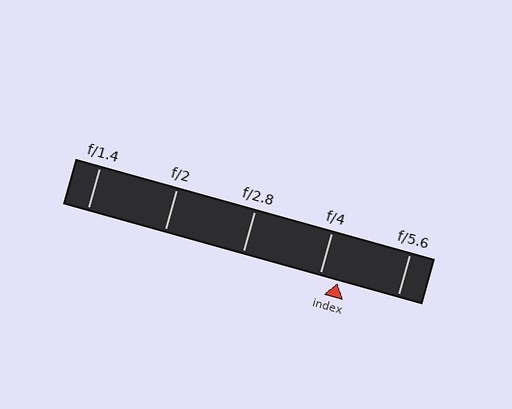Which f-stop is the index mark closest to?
The index mark is closest to f/4.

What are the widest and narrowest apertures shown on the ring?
The widest aperture shown is f/1.4 and the narrowest is f/5.6.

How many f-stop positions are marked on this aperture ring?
There are 5 f-stop positions marked.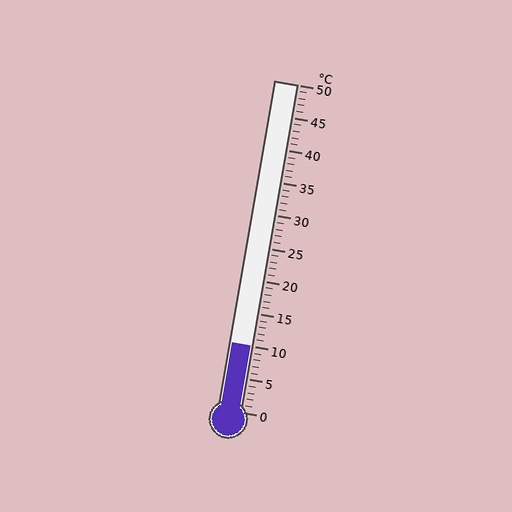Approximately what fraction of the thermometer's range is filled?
The thermometer is filled to approximately 20% of its range.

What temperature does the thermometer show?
The thermometer shows approximately 10°C.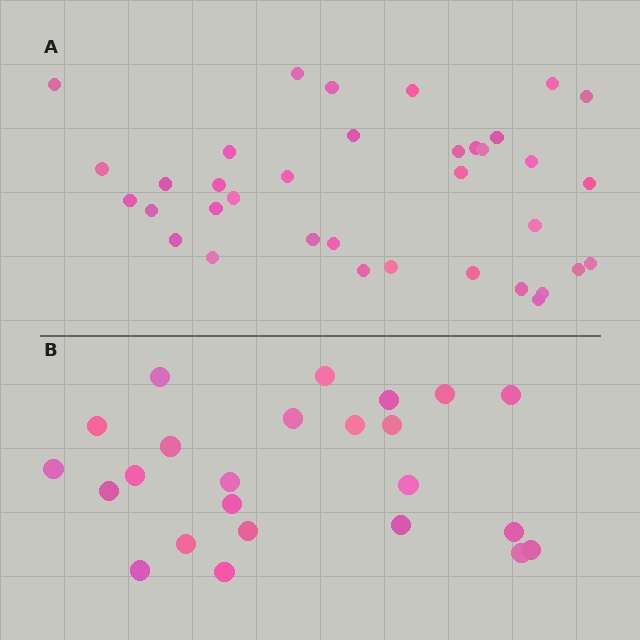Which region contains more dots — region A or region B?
Region A (the top region) has more dots.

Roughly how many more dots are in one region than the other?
Region A has roughly 12 or so more dots than region B.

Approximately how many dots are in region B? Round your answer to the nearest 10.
About 20 dots. (The exact count is 24, which rounds to 20.)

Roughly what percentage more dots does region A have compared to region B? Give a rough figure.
About 50% more.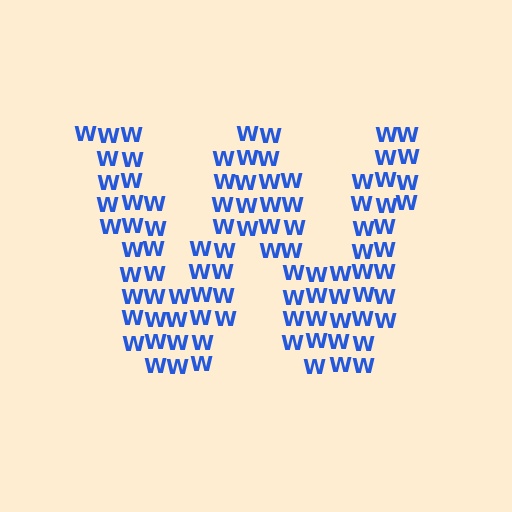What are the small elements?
The small elements are letter W's.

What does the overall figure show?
The overall figure shows the letter W.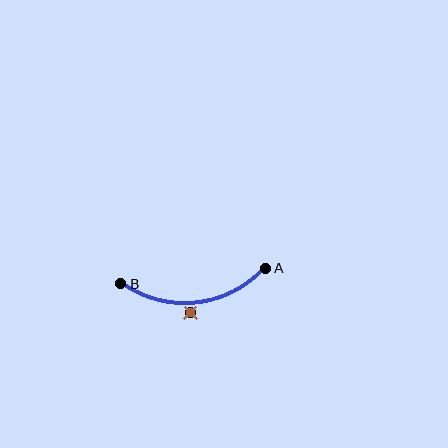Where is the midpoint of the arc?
The arc midpoint is the point on the curve farthest from the straight line joining A and B. It sits below that line.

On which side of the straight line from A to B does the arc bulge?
The arc bulges below the straight line connecting A and B.